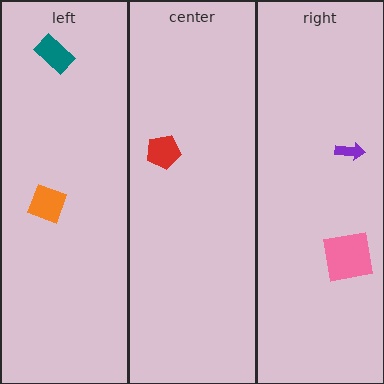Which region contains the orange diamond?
The left region.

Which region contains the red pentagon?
The center region.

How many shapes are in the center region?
1.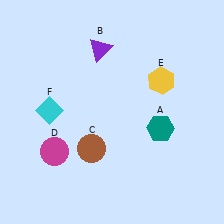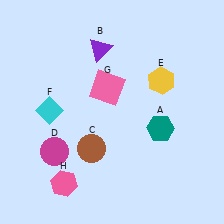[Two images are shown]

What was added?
A pink square (G), a pink hexagon (H) were added in Image 2.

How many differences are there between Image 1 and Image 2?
There are 2 differences between the two images.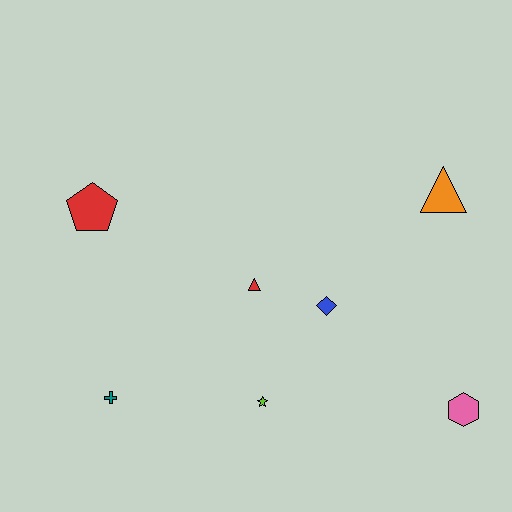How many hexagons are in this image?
There is 1 hexagon.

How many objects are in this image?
There are 7 objects.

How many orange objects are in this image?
There is 1 orange object.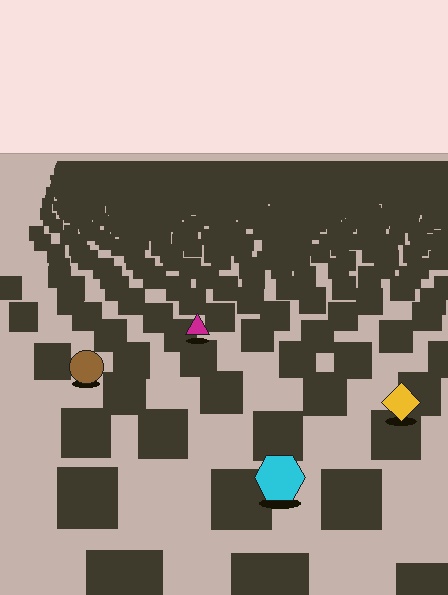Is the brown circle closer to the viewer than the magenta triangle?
Yes. The brown circle is closer — you can tell from the texture gradient: the ground texture is coarser near it.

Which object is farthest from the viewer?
The magenta triangle is farthest from the viewer. It appears smaller and the ground texture around it is denser.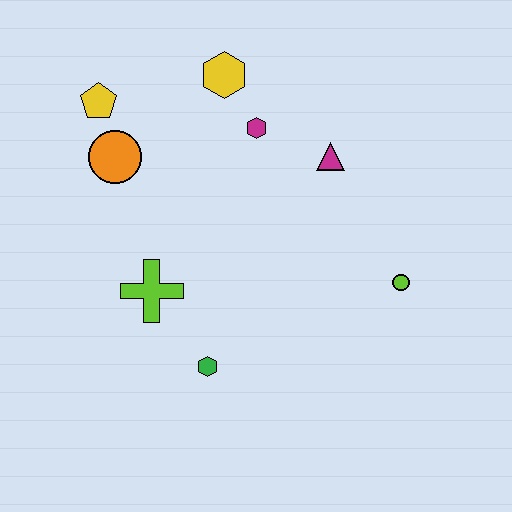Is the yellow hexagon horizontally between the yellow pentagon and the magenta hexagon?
Yes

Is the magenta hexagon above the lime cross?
Yes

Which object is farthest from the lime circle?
The yellow pentagon is farthest from the lime circle.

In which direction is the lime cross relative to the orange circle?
The lime cross is below the orange circle.